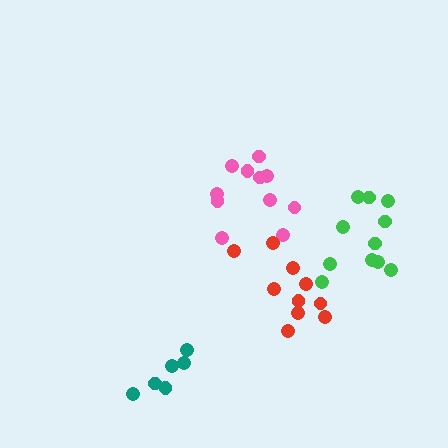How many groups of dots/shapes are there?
There are 4 groups.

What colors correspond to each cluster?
The clusters are colored: pink, green, teal, red.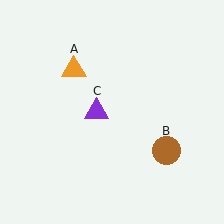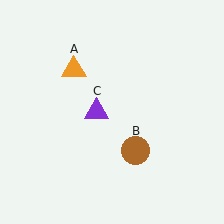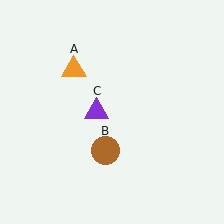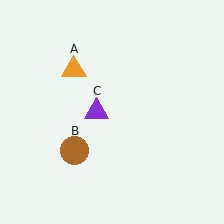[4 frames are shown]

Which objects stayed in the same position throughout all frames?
Orange triangle (object A) and purple triangle (object C) remained stationary.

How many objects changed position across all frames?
1 object changed position: brown circle (object B).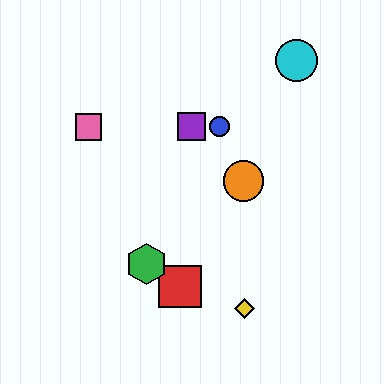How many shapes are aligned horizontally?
3 shapes (the blue circle, the purple square, the pink square) are aligned horizontally.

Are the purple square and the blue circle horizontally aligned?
Yes, both are at y≈127.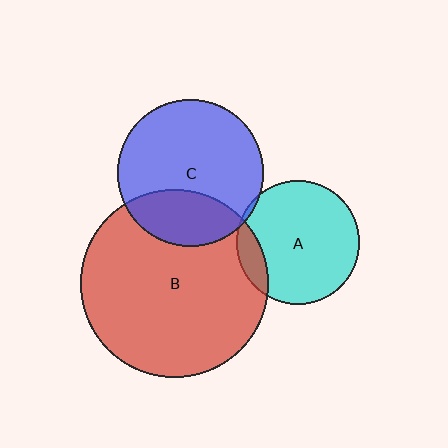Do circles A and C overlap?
Yes.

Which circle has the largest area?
Circle B (red).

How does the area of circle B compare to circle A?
Approximately 2.3 times.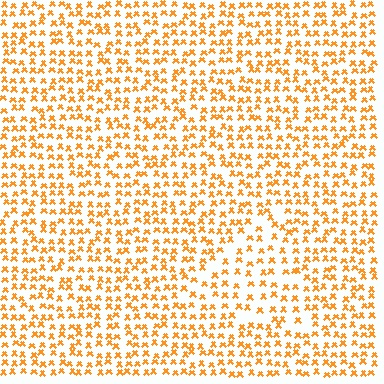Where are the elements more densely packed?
The elements are more densely packed outside the triangle boundary.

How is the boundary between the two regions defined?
The boundary is defined by a change in element density (approximately 1.5x ratio). All elements are the same color, size, and shape.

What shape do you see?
I see a triangle.